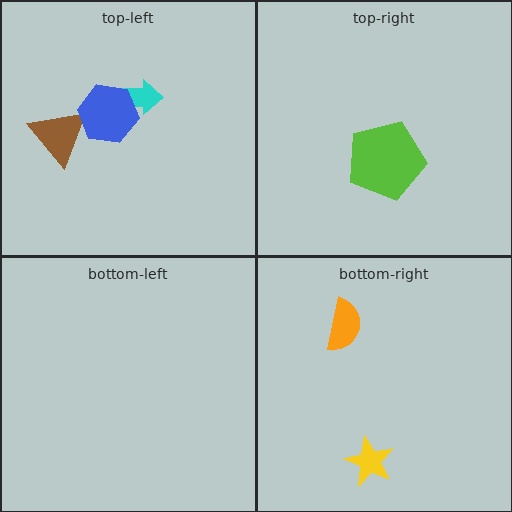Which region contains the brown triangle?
The top-left region.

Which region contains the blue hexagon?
The top-left region.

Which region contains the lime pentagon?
The top-right region.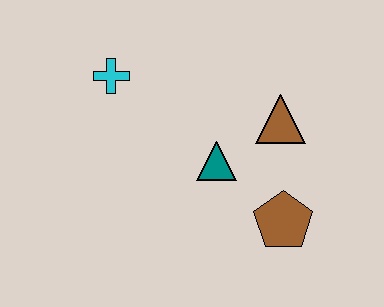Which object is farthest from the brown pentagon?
The cyan cross is farthest from the brown pentagon.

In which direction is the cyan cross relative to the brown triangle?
The cyan cross is to the left of the brown triangle.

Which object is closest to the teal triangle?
The brown triangle is closest to the teal triangle.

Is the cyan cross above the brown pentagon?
Yes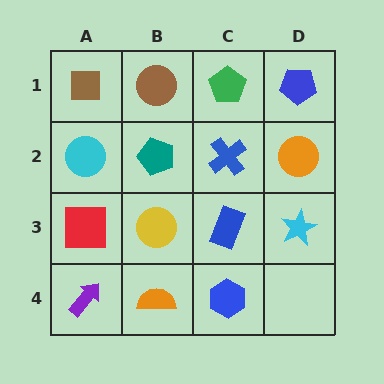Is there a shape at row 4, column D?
No, that cell is empty.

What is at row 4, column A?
A purple arrow.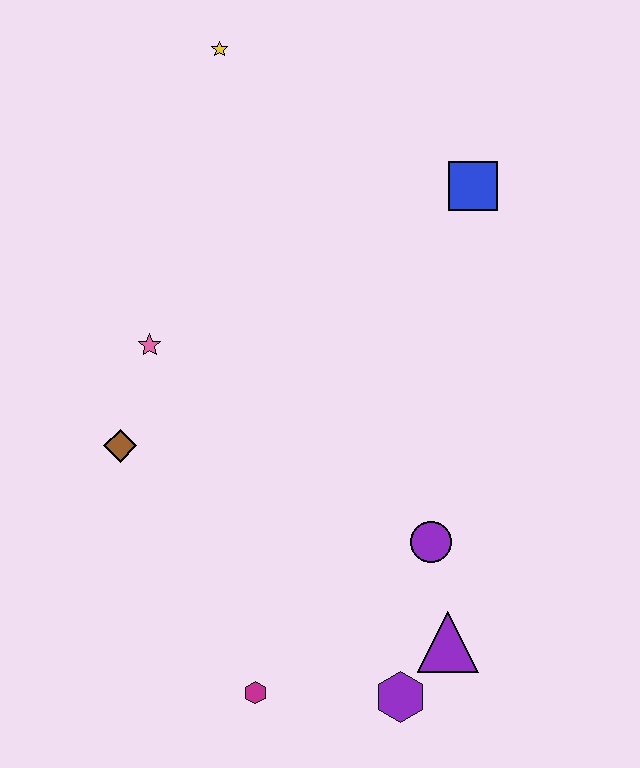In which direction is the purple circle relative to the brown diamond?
The purple circle is to the right of the brown diamond.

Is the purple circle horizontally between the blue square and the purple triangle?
No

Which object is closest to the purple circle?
The purple triangle is closest to the purple circle.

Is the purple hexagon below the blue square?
Yes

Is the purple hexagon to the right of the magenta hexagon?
Yes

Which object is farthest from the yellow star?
The purple hexagon is farthest from the yellow star.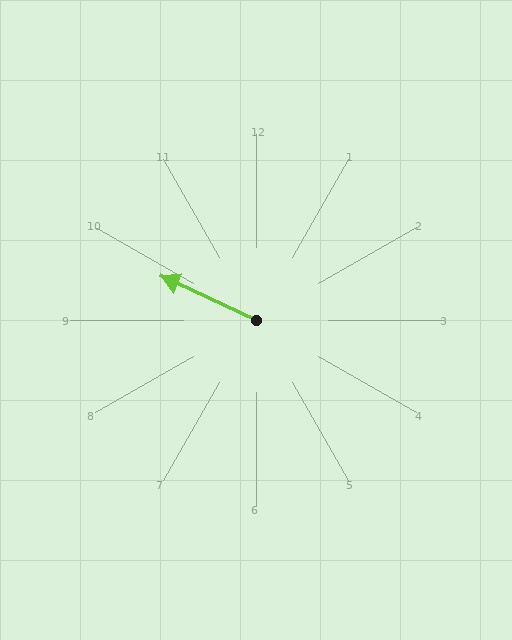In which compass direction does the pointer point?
Northwest.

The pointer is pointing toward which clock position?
Roughly 10 o'clock.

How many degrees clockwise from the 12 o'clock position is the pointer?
Approximately 295 degrees.